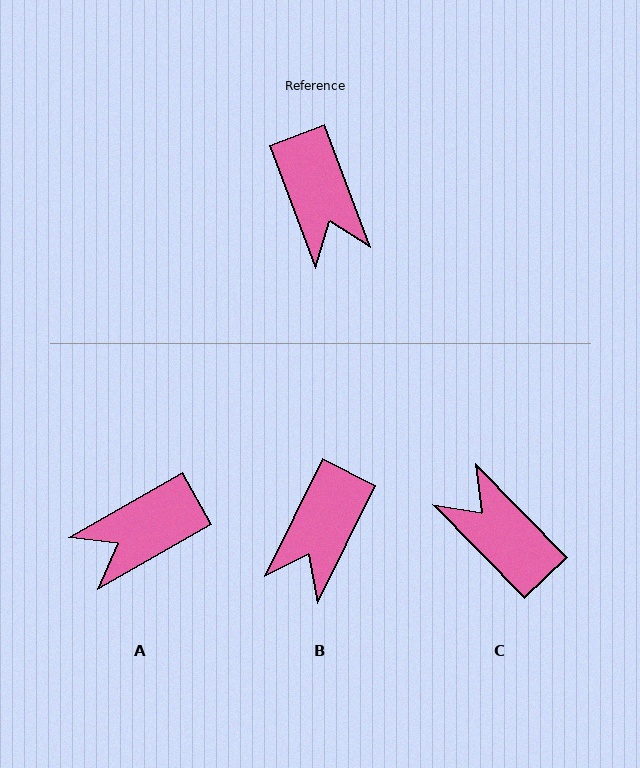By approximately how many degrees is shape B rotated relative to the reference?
Approximately 47 degrees clockwise.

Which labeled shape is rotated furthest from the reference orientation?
C, about 156 degrees away.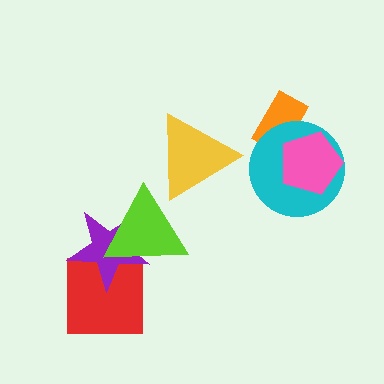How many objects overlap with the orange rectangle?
2 objects overlap with the orange rectangle.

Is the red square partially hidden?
Yes, it is partially covered by another shape.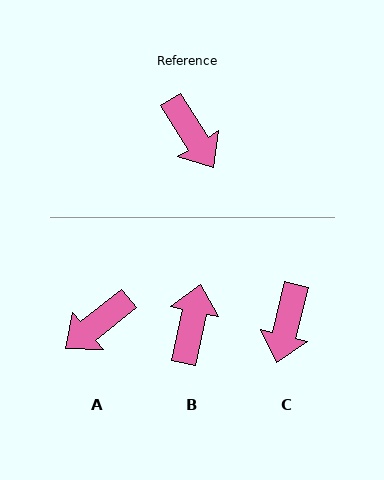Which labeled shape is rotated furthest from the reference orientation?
B, about 136 degrees away.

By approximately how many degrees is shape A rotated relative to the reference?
Approximately 83 degrees clockwise.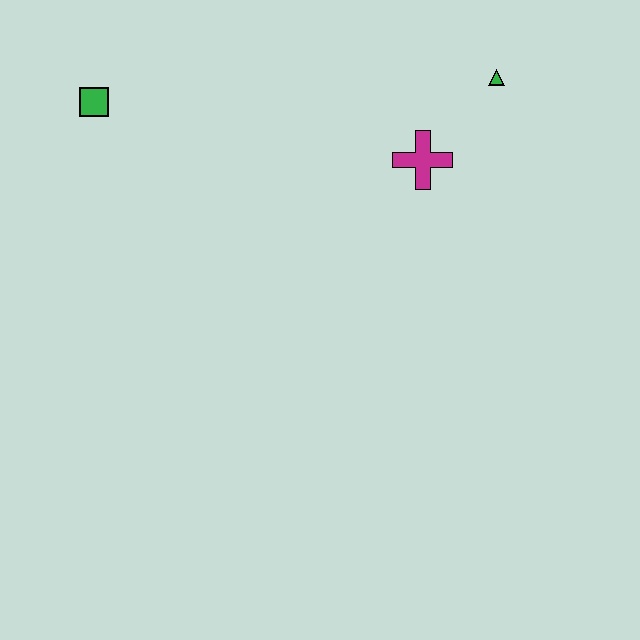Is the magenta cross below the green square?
Yes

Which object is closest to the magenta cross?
The green triangle is closest to the magenta cross.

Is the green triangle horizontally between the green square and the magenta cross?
No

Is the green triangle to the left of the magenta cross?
No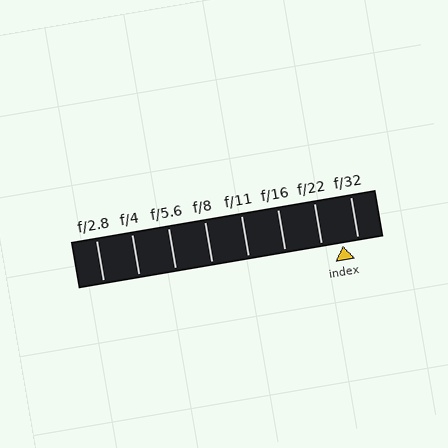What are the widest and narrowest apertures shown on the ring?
The widest aperture shown is f/2.8 and the narrowest is f/32.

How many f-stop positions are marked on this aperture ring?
There are 8 f-stop positions marked.